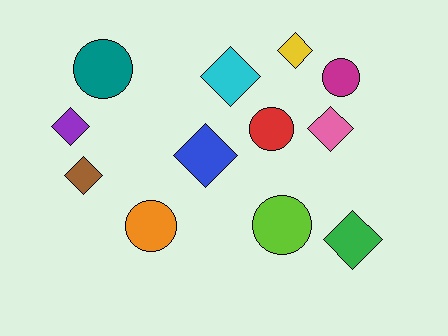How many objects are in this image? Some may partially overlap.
There are 12 objects.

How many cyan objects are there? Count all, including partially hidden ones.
There is 1 cyan object.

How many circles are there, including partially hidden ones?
There are 5 circles.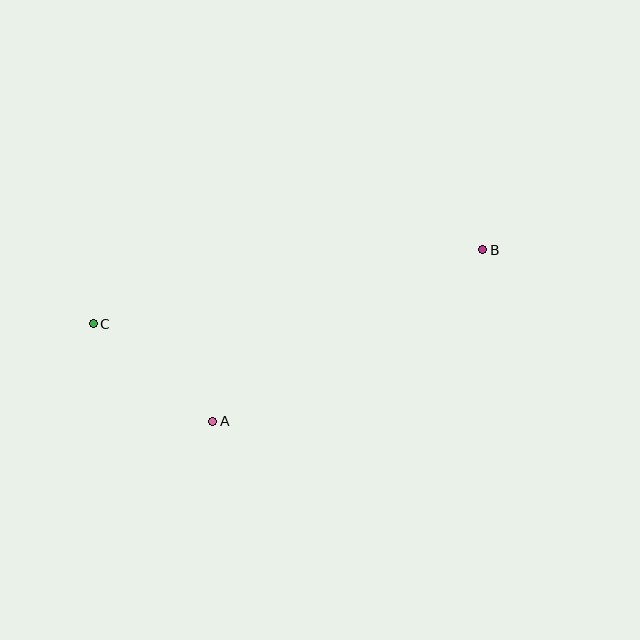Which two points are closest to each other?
Points A and C are closest to each other.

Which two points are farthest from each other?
Points B and C are farthest from each other.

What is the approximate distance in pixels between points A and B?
The distance between A and B is approximately 320 pixels.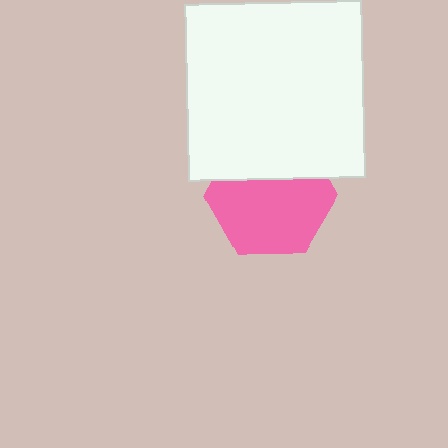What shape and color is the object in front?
The object in front is a white square.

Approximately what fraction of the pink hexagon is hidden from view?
Roughly 34% of the pink hexagon is hidden behind the white square.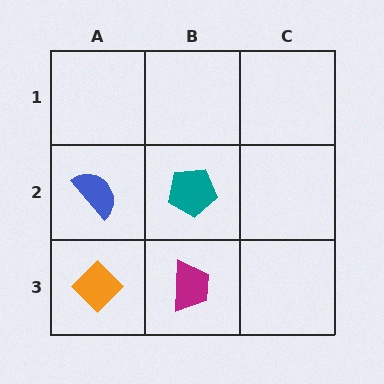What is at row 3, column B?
A magenta trapezoid.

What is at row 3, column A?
An orange diamond.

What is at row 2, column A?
A blue semicircle.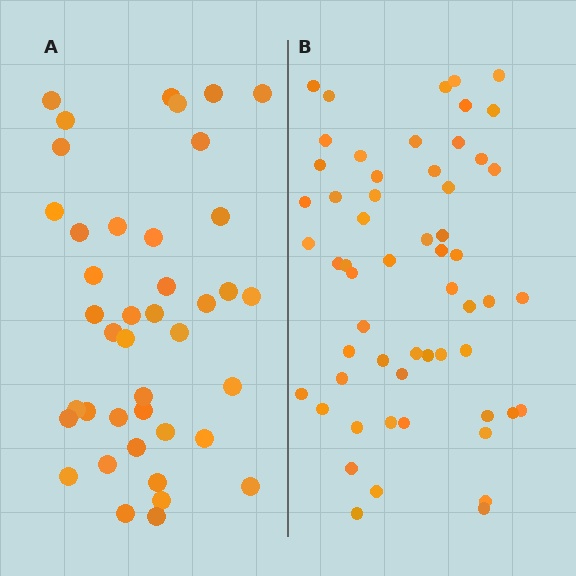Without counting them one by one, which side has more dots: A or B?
Region B (the right region) has more dots.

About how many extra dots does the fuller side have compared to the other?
Region B has approximately 15 more dots than region A.